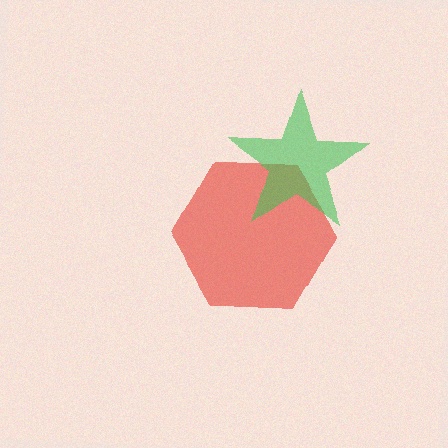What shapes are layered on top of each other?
The layered shapes are: a red hexagon, a green star.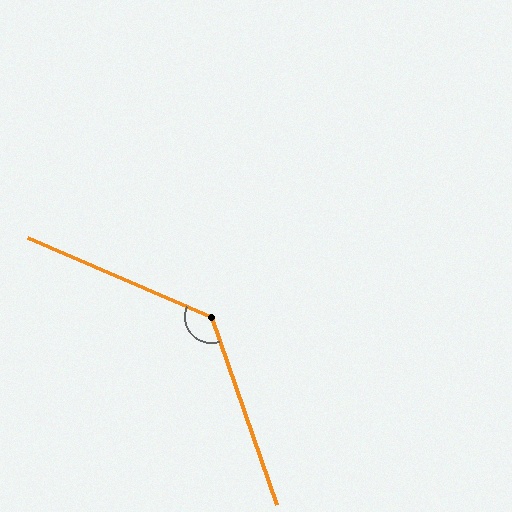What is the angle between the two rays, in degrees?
Approximately 132 degrees.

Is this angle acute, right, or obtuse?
It is obtuse.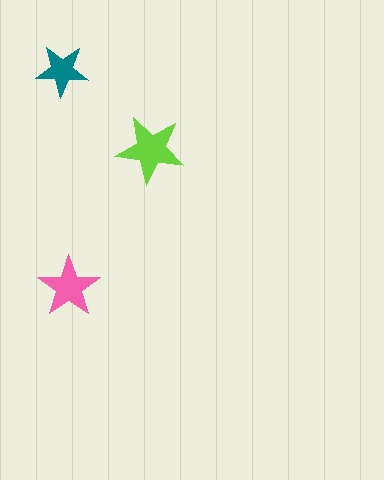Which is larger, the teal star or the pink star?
The pink one.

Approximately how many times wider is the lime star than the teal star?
About 1.5 times wider.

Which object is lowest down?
The pink star is bottommost.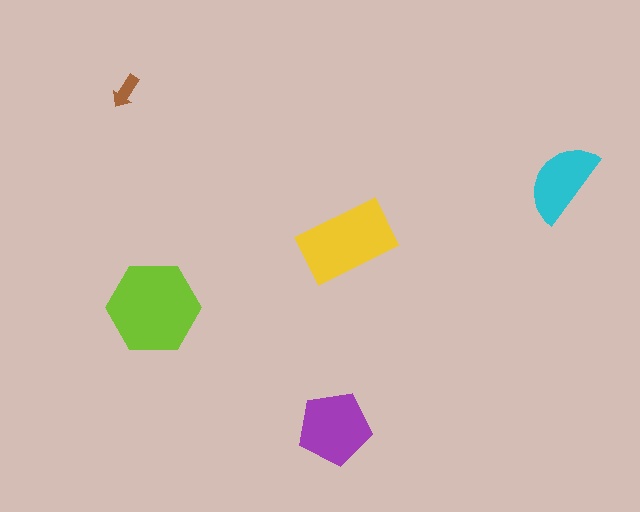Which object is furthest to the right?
The cyan semicircle is rightmost.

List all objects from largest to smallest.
The lime hexagon, the yellow rectangle, the purple pentagon, the cyan semicircle, the brown arrow.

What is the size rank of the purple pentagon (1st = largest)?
3rd.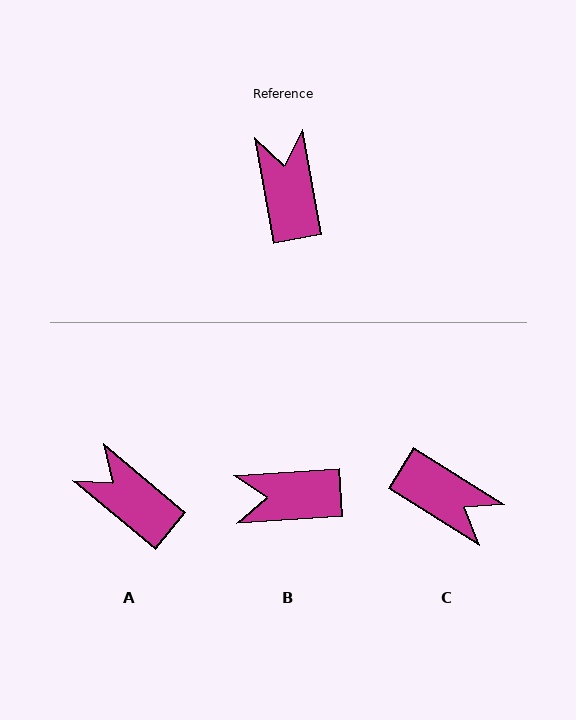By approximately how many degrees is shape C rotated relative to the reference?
Approximately 132 degrees clockwise.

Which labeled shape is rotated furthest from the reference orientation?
C, about 132 degrees away.